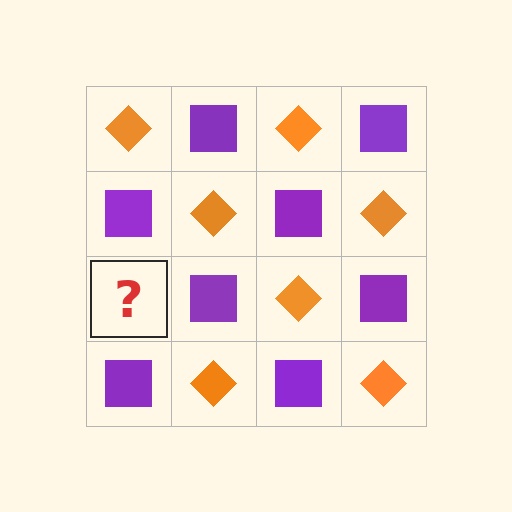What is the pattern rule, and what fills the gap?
The rule is that it alternates orange diamond and purple square in a checkerboard pattern. The gap should be filled with an orange diamond.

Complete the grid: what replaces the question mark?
The question mark should be replaced with an orange diamond.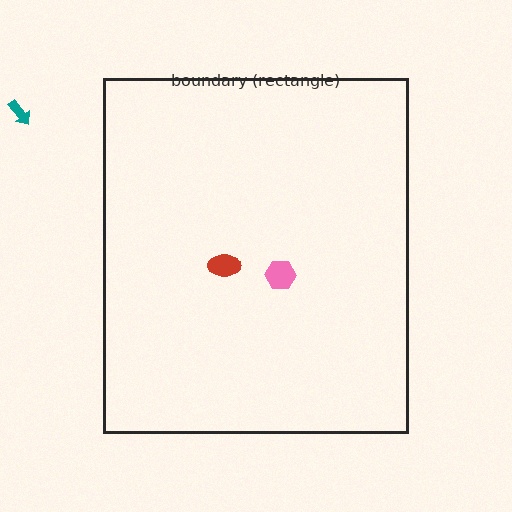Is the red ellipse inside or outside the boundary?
Inside.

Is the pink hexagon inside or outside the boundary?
Inside.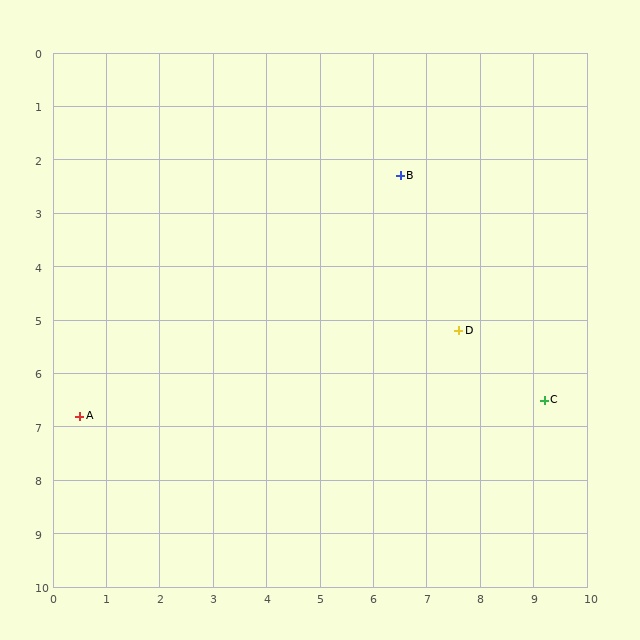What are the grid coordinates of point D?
Point D is at approximately (7.6, 5.2).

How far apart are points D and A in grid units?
Points D and A are about 7.3 grid units apart.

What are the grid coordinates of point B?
Point B is at approximately (6.5, 2.3).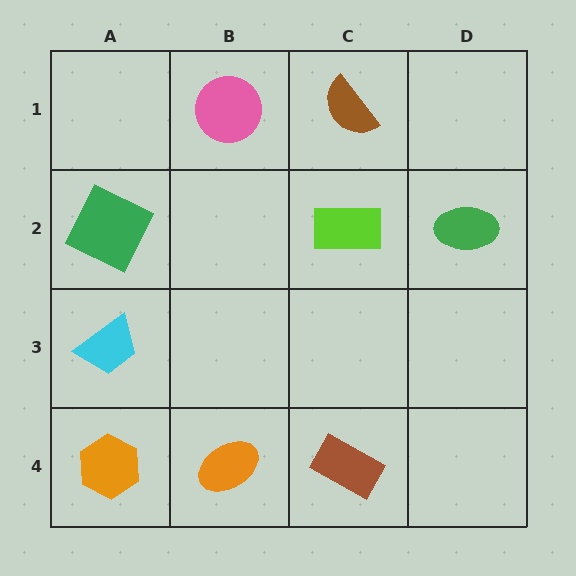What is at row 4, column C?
A brown rectangle.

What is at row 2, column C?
A lime rectangle.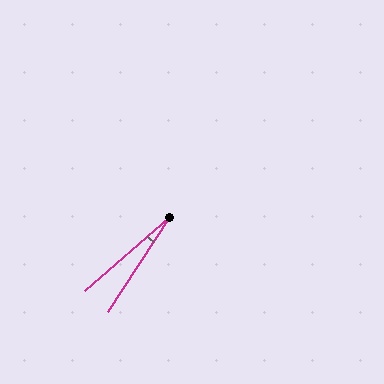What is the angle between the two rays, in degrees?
Approximately 16 degrees.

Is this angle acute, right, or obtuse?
It is acute.